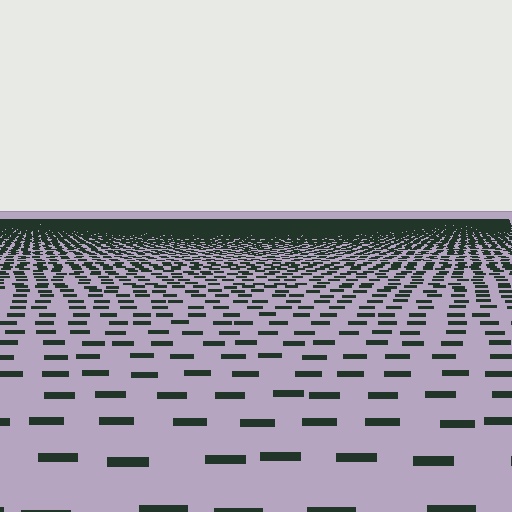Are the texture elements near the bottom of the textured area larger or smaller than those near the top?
Larger. Near the bottom, elements are closer to the viewer and appear at a bigger on-screen size.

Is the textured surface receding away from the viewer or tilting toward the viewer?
The surface is receding away from the viewer. Texture elements get smaller and denser toward the top.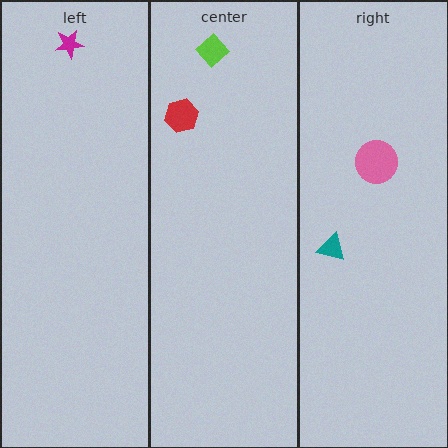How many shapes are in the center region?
2.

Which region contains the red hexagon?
The center region.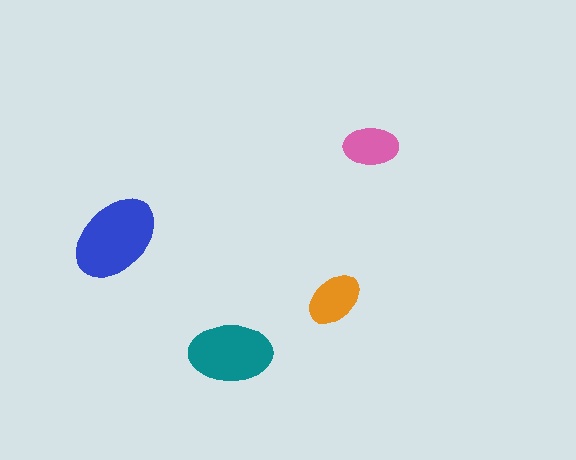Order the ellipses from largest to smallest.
the blue one, the teal one, the orange one, the pink one.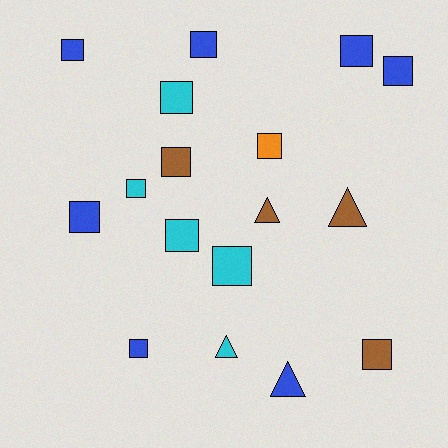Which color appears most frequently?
Blue, with 7 objects.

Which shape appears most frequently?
Square, with 13 objects.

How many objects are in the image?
There are 17 objects.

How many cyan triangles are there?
There is 1 cyan triangle.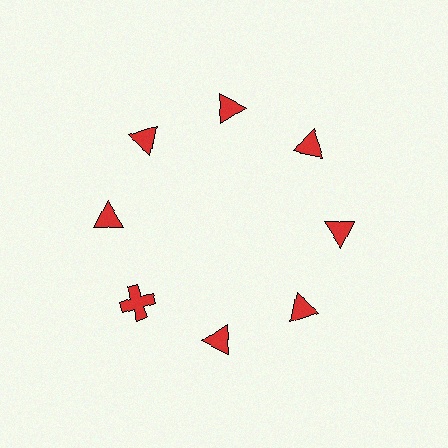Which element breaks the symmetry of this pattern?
The red cross at roughly the 8 o'clock position breaks the symmetry. All other shapes are red triangles.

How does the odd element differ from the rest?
It has a different shape: cross instead of triangle.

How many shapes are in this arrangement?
There are 8 shapes arranged in a ring pattern.